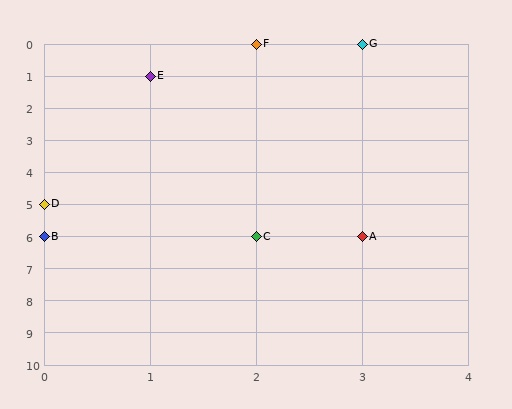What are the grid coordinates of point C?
Point C is at grid coordinates (2, 6).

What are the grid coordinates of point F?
Point F is at grid coordinates (2, 0).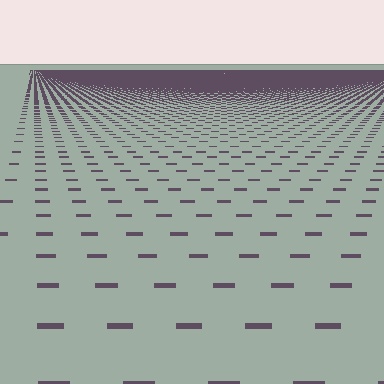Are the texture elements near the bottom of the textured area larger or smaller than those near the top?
Larger. Near the bottom, elements are closer to the viewer and appear at a bigger on-screen size.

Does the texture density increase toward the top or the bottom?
Density increases toward the top.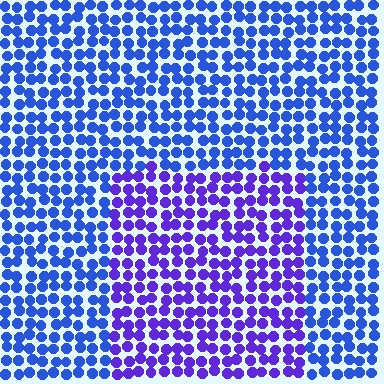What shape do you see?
I see a rectangle.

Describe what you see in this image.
The image is filled with small blue elements in a uniform arrangement. A rectangle-shaped region is visible where the elements are tinted to a slightly different hue, forming a subtle color boundary.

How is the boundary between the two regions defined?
The boundary is defined purely by a slight shift in hue (about 34 degrees). Spacing, size, and orientation are identical on both sides.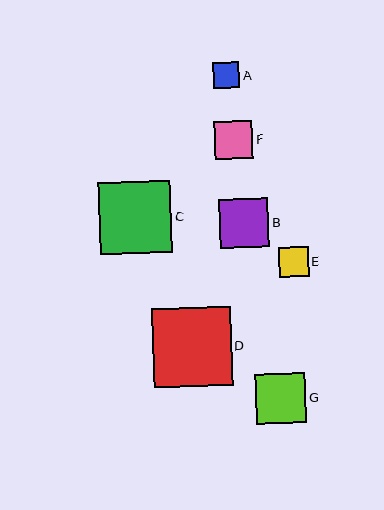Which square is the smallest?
Square A is the smallest with a size of approximately 26 pixels.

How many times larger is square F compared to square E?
Square F is approximately 1.3 times the size of square E.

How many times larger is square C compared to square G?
Square C is approximately 1.5 times the size of square G.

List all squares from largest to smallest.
From largest to smallest: D, C, G, B, F, E, A.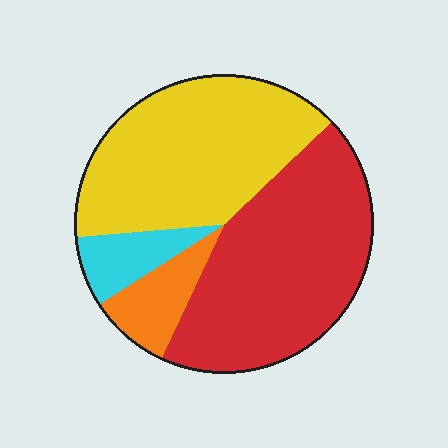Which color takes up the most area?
Red, at roughly 45%.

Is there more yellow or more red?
Red.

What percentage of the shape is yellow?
Yellow takes up about two fifths (2/5) of the shape.